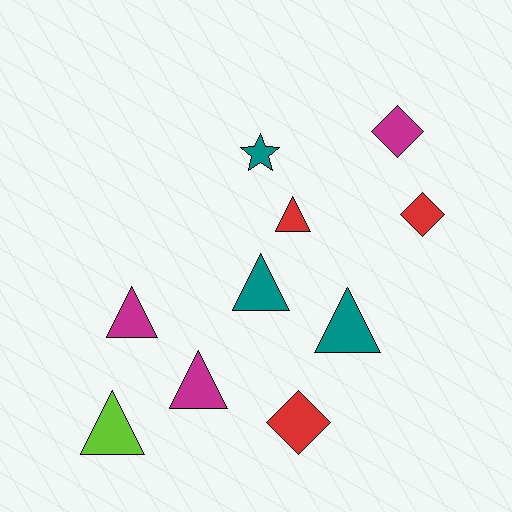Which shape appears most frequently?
Triangle, with 6 objects.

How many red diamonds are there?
There are 2 red diamonds.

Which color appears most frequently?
Teal, with 3 objects.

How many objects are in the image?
There are 10 objects.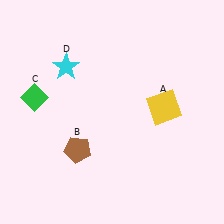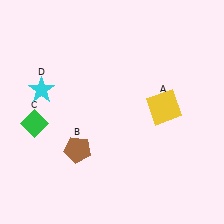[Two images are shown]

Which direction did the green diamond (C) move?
The green diamond (C) moved down.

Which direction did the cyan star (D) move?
The cyan star (D) moved left.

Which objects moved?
The objects that moved are: the green diamond (C), the cyan star (D).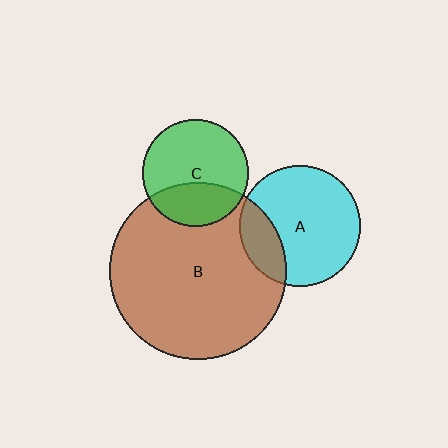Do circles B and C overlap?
Yes.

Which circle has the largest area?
Circle B (brown).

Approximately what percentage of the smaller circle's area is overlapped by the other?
Approximately 35%.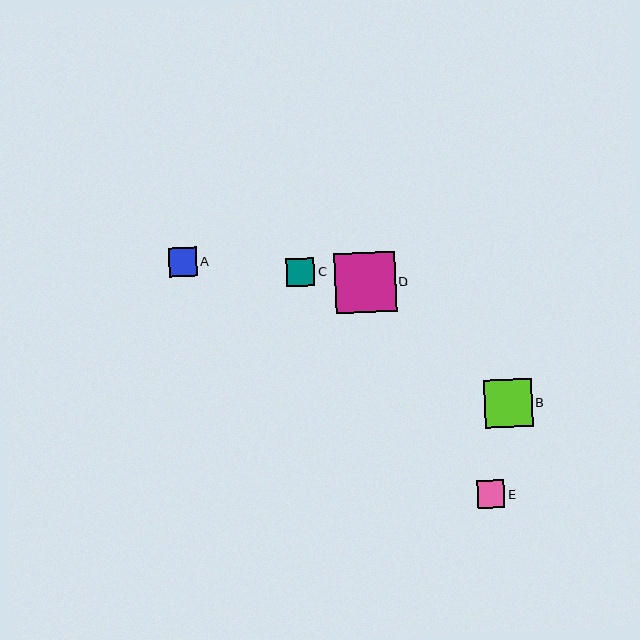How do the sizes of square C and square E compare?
Square C and square E are approximately the same size.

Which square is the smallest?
Square E is the smallest with a size of approximately 27 pixels.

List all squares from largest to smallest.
From largest to smallest: D, B, A, C, E.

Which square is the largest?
Square D is the largest with a size of approximately 60 pixels.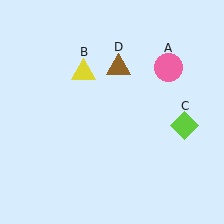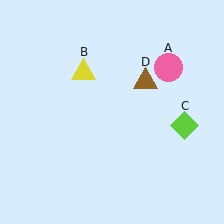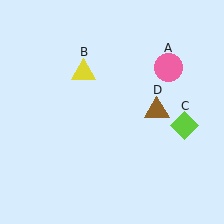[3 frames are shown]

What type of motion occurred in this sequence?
The brown triangle (object D) rotated clockwise around the center of the scene.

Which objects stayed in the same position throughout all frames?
Pink circle (object A) and yellow triangle (object B) and lime diamond (object C) remained stationary.